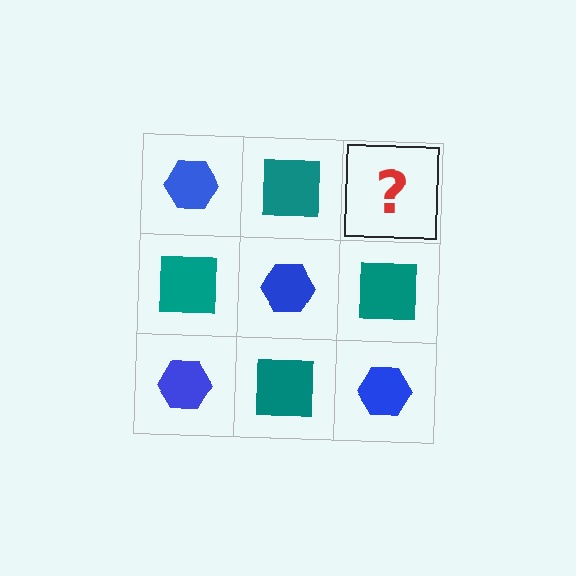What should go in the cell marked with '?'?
The missing cell should contain a blue hexagon.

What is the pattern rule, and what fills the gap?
The rule is that it alternates blue hexagon and teal square in a checkerboard pattern. The gap should be filled with a blue hexagon.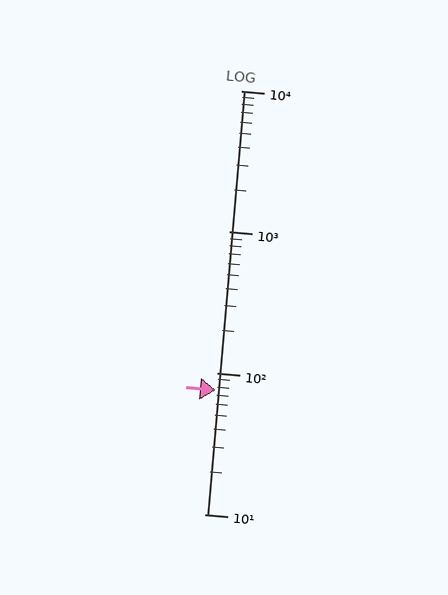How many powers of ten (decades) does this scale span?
The scale spans 3 decades, from 10 to 10000.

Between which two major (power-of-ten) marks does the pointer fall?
The pointer is between 10 and 100.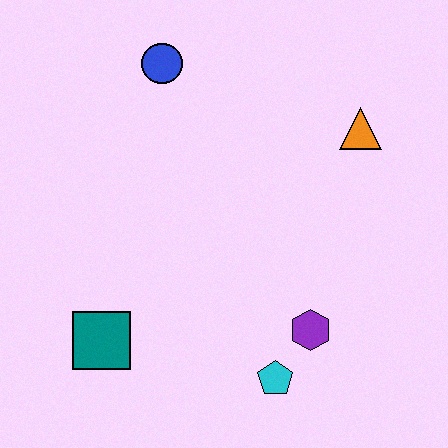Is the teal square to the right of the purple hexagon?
No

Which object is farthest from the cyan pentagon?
The blue circle is farthest from the cyan pentagon.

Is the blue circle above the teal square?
Yes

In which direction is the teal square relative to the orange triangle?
The teal square is to the left of the orange triangle.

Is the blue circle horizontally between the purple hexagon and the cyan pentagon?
No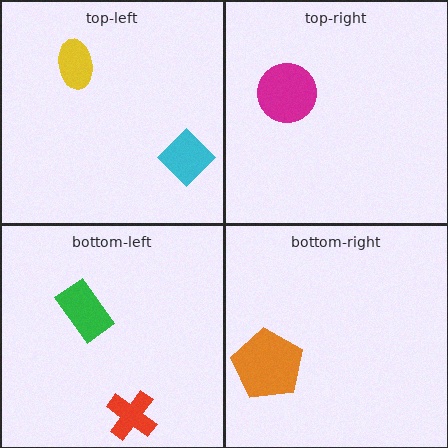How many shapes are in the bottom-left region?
2.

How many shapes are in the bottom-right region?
1.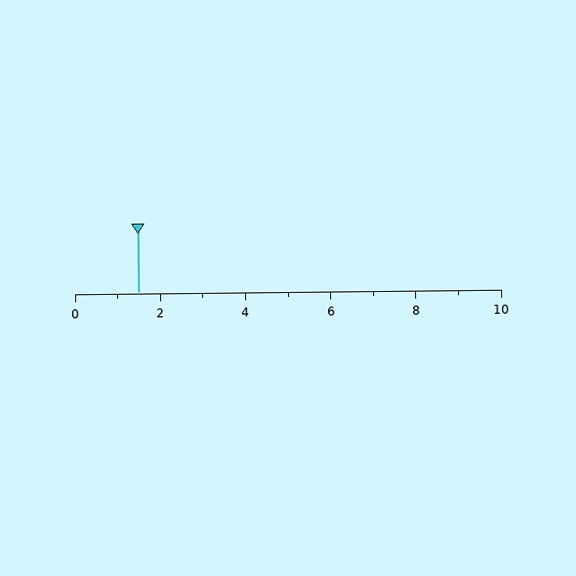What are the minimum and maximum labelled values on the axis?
The axis runs from 0 to 10.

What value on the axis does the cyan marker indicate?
The marker indicates approximately 1.5.